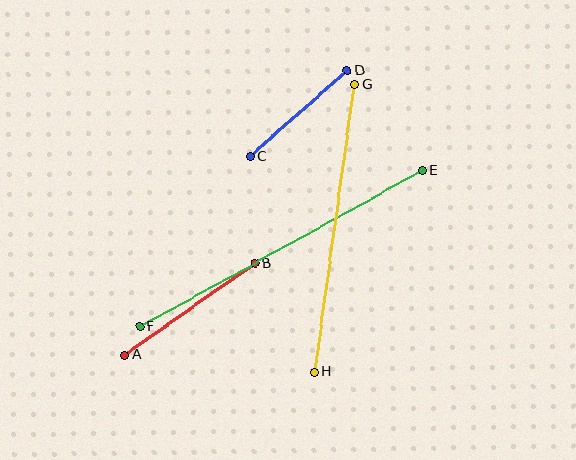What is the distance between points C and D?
The distance is approximately 130 pixels.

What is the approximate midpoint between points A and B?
The midpoint is at approximately (190, 309) pixels.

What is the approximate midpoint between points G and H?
The midpoint is at approximately (335, 228) pixels.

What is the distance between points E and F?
The distance is approximately 323 pixels.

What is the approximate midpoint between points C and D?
The midpoint is at approximately (299, 113) pixels.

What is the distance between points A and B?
The distance is approximately 159 pixels.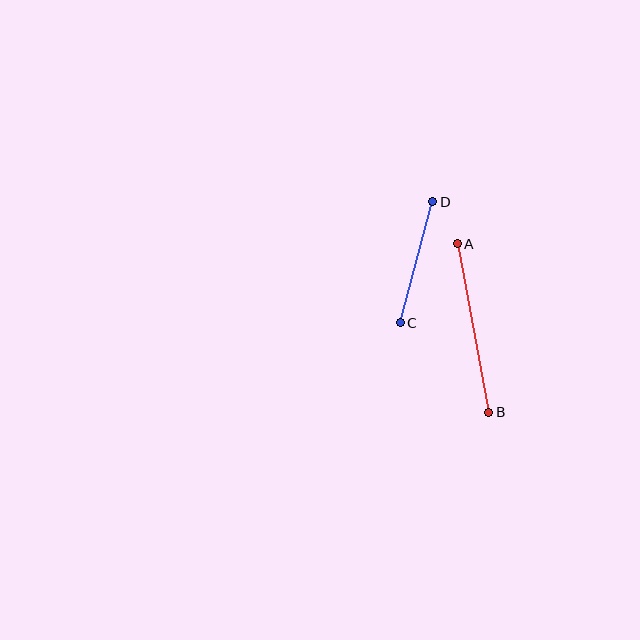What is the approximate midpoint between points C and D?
The midpoint is at approximately (416, 262) pixels.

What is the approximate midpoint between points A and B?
The midpoint is at approximately (473, 328) pixels.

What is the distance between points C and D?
The distance is approximately 126 pixels.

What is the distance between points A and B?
The distance is approximately 171 pixels.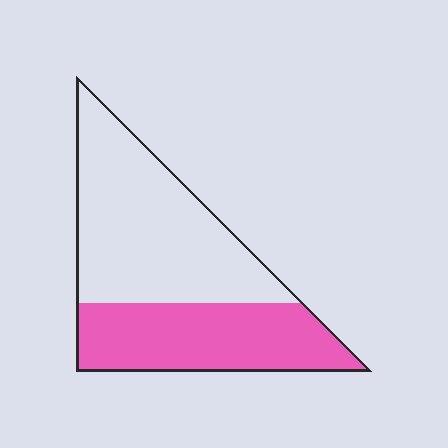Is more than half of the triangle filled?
No.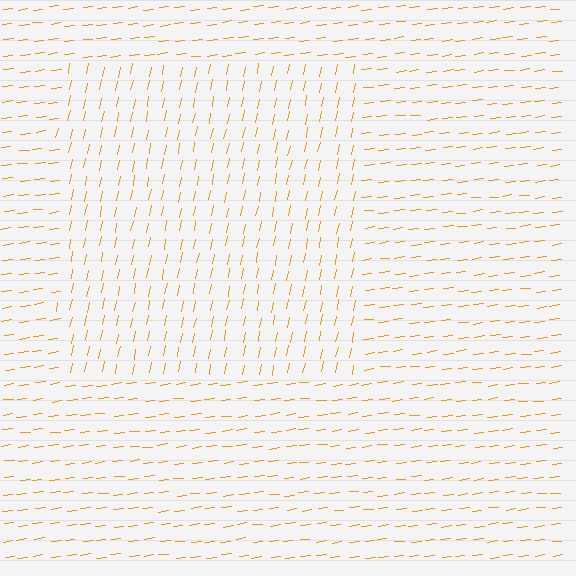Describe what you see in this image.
The image is filled with small orange line segments. A rectangle region in the image has lines oriented differently from the surrounding lines, creating a visible texture boundary.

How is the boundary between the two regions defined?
The boundary is defined purely by a change in line orientation (approximately 72 degrees difference). All lines are the same color and thickness.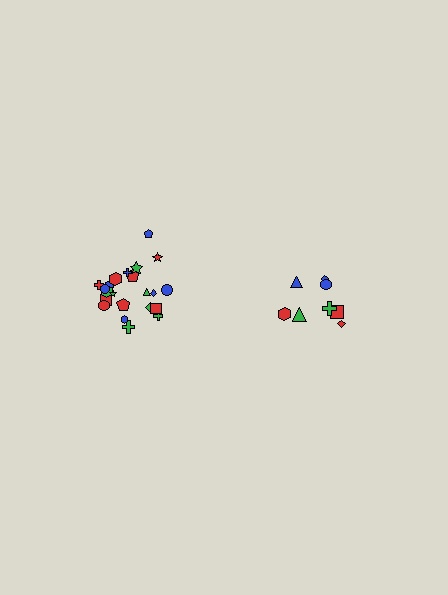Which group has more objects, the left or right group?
The left group.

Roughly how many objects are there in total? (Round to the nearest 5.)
Roughly 30 objects in total.